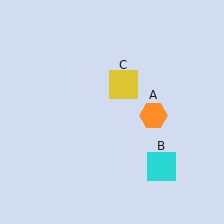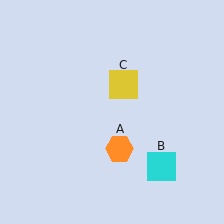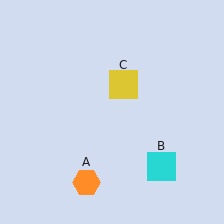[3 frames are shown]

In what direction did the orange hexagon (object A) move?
The orange hexagon (object A) moved down and to the left.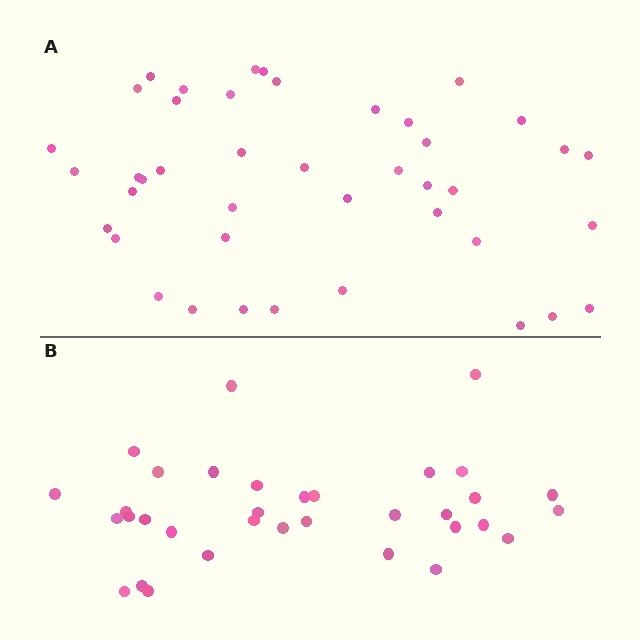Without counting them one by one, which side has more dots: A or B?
Region A (the top region) has more dots.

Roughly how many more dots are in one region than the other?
Region A has roughly 8 or so more dots than region B.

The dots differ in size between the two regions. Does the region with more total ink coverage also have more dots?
No. Region B has more total ink coverage because its dots are larger, but region A actually contains more individual dots. Total area can be misleading — the number of items is what matters here.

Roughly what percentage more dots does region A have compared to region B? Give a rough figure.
About 25% more.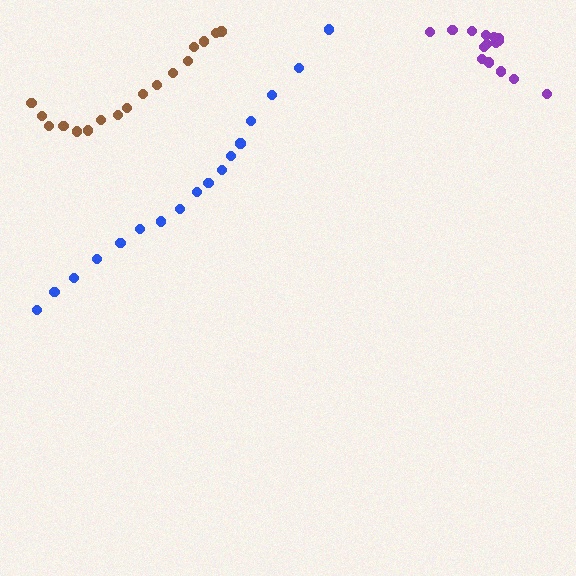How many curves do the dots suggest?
There are 3 distinct paths.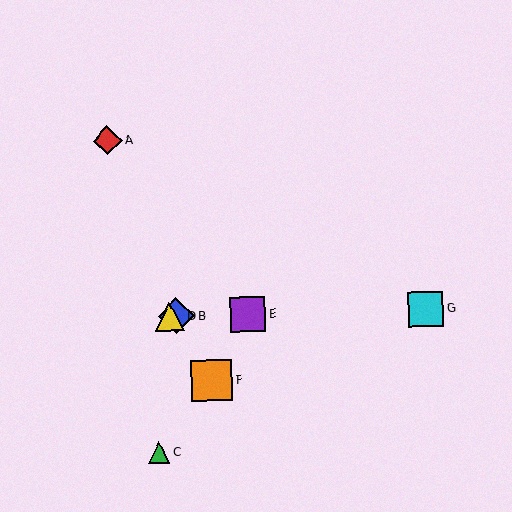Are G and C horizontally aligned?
No, G is at y≈309 and C is at y≈453.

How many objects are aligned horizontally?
4 objects (B, D, E, G) are aligned horizontally.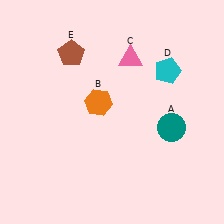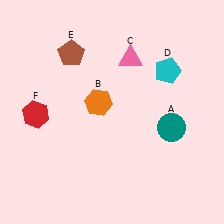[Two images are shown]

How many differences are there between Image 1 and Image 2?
There is 1 difference between the two images.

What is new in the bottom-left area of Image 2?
A red hexagon (F) was added in the bottom-left area of Image 2.